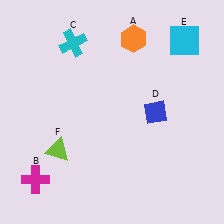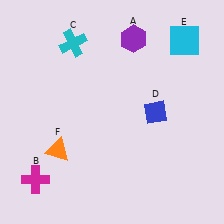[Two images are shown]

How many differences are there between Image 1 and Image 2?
There are 2 differences between the two images.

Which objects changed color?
A changed from orange to purple. F changed from lime to orange.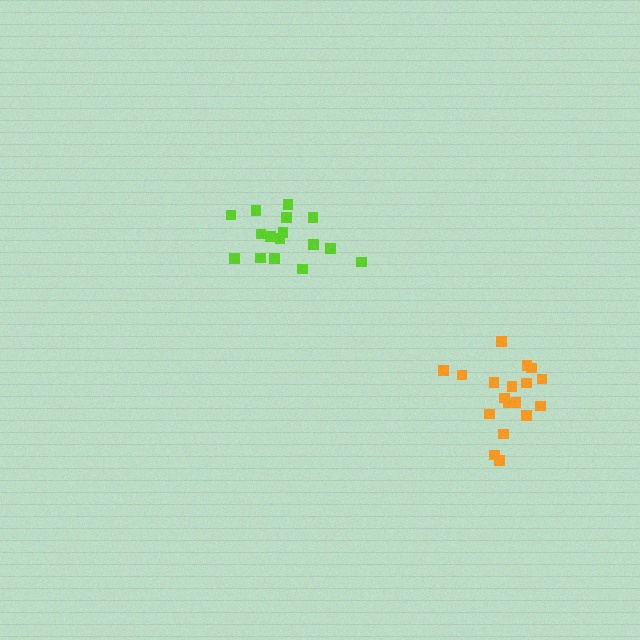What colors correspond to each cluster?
The clusters are colored: orange, lime.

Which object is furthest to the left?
The lime cluster is leftmost.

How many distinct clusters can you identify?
There are 2 distinct clusters.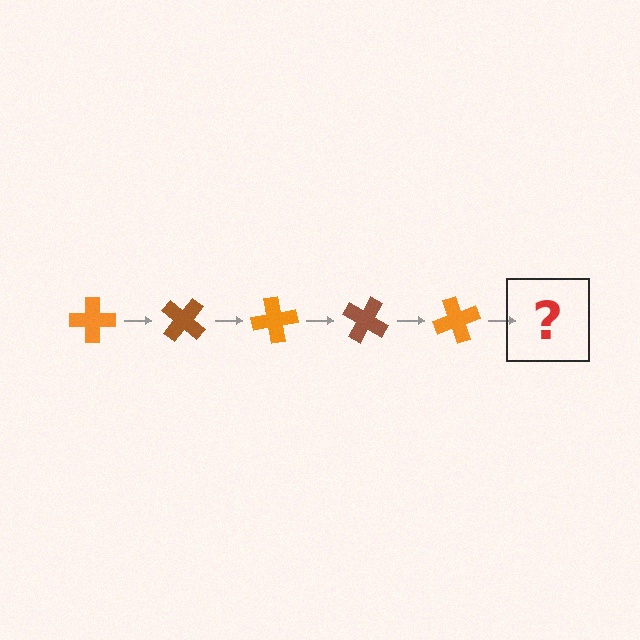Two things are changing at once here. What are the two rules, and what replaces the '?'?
The two rules are that it rotates 40 degrees each step and the color cycles through orange and brown. The '?' should be a brown cross, rotated 200 degrees from the start.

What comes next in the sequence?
The next element should be a brown cross, rotated 200 degrees from the start.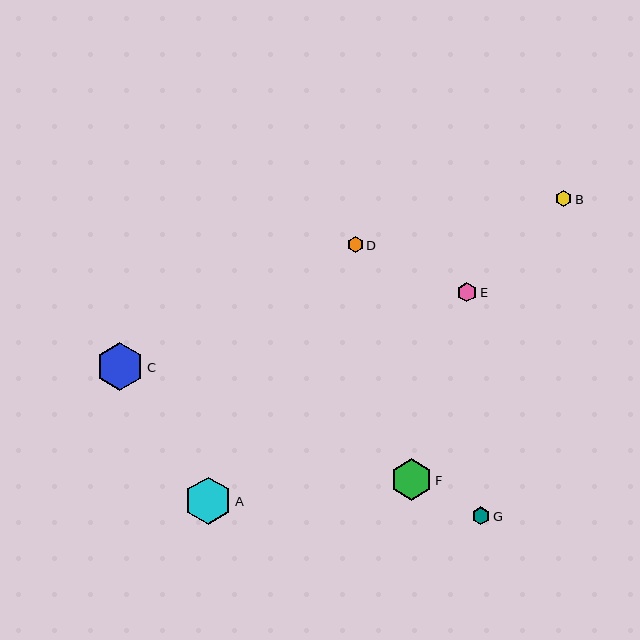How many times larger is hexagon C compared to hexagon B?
Hexagon C is approximately 2.9 times the size of hexagon B.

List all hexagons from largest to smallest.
From largest to smallest: C, A, F, E, G, B, D.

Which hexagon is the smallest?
Hexagon D is the smallest with a size of approximately 15 pixels.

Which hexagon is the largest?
Hexagon C is the largest with a size of approximately 48 pixels.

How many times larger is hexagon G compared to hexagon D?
Hexagon G is approximately 1.2 times the size of hexagon D.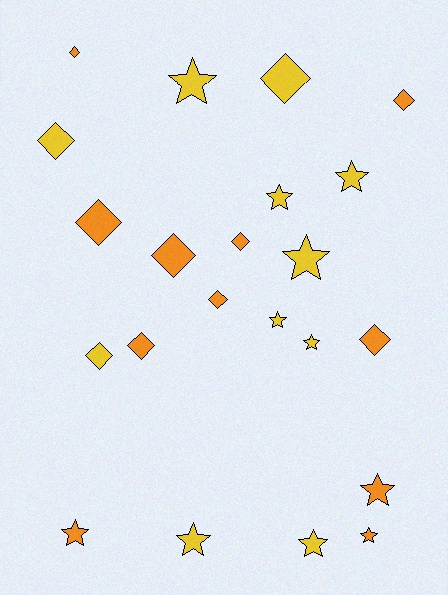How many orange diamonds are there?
There are 8 orange diamonds.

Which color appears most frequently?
Yellow, with 11 objects.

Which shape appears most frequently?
Star, with 11 objects.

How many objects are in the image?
There are 22 objects.